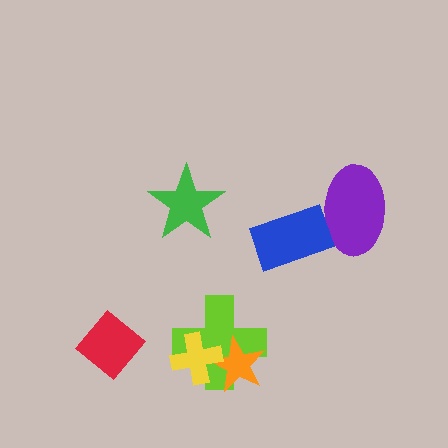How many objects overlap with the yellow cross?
2 objects overlap with the yellow cross.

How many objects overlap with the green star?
0 objects overlap with the green star.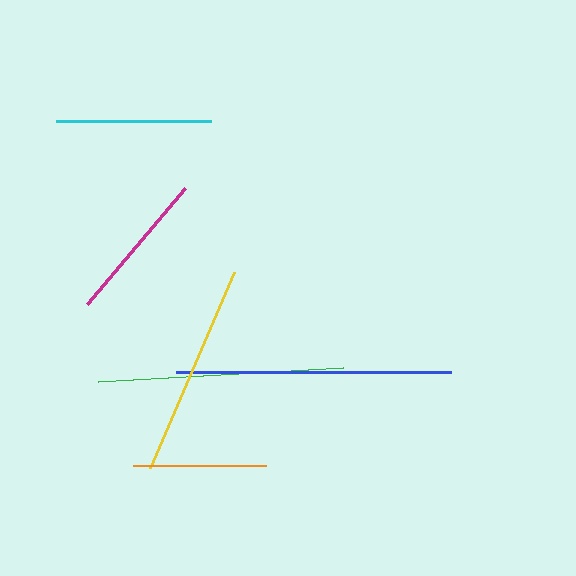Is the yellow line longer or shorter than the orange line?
The yellow line is longer than the orange line.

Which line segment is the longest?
The blue line is the longest at approximately 275 pixels.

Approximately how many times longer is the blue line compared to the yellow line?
The blue line is approximately 1.3 times the length of the yellow line.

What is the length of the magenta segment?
The magenta segment is approximately 152 pixels long.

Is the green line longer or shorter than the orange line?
The green line is longer than the orange line.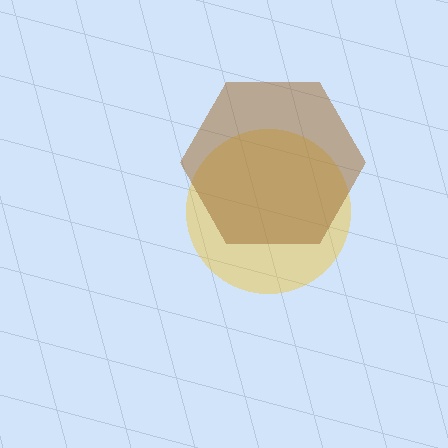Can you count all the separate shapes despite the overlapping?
Yes, there are 2 separate shapes.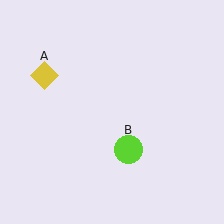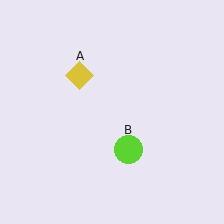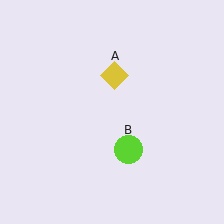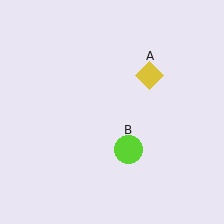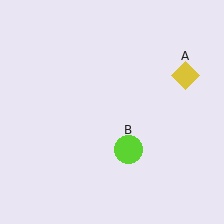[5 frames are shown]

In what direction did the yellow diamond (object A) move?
The yellow diamond (object A) moved right.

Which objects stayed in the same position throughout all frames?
Lime circle (object B) remained stationary.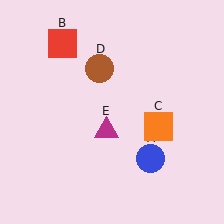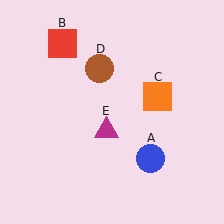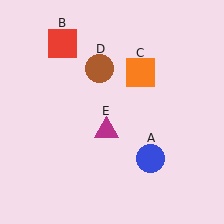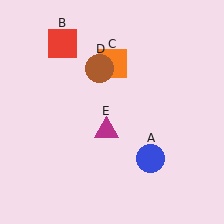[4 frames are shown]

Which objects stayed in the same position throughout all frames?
Blue circle (object A) and red square (object B) and brown circle (object D) and magenta triangle (object E) remained stationary.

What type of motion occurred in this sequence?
The orange square (object C) rotated counterclockwise around the center of the scene.